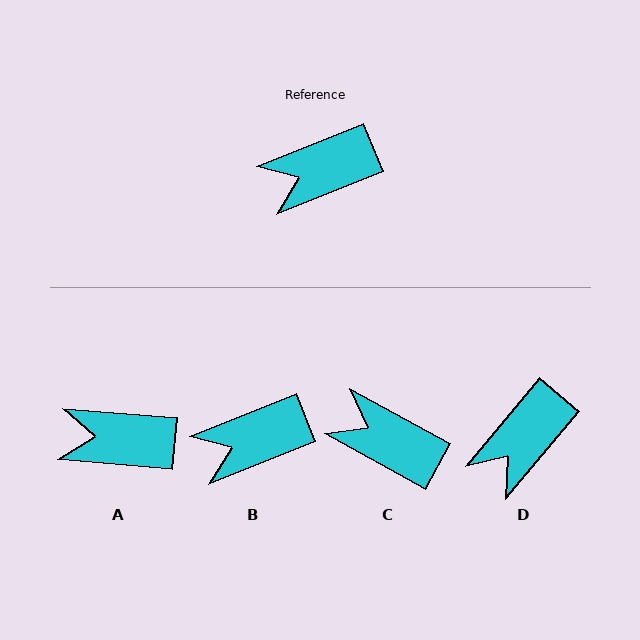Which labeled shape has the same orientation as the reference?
B.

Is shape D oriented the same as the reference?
No, it is off by about 28 degrees.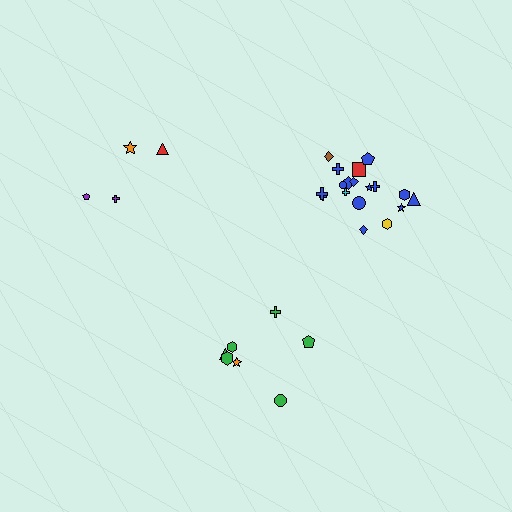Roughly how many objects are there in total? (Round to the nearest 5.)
Roughly 30 objects in total.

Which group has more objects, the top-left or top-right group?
The top-right group.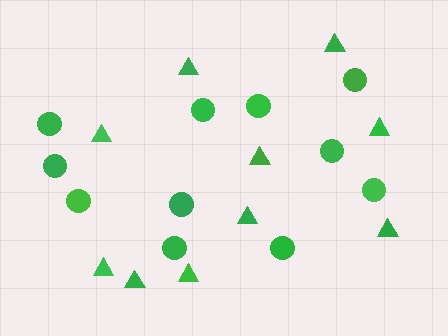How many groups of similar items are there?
There are 2 groups: one group of circles (11) and one group of triangles (10).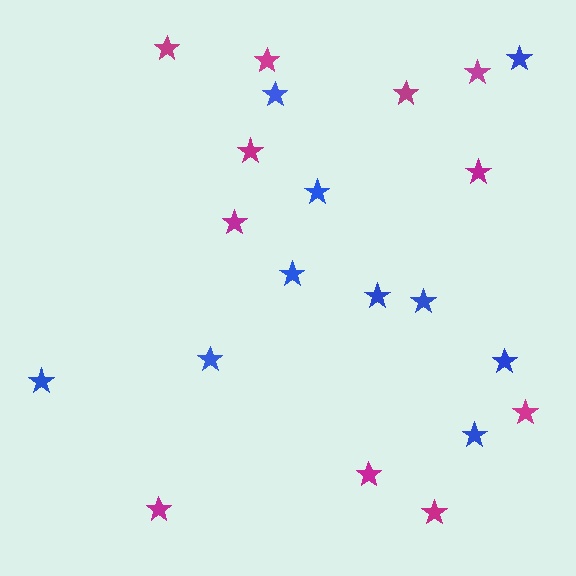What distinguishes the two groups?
There are 2 groups: one group of magenta stars (11) and one group of blue stars (10).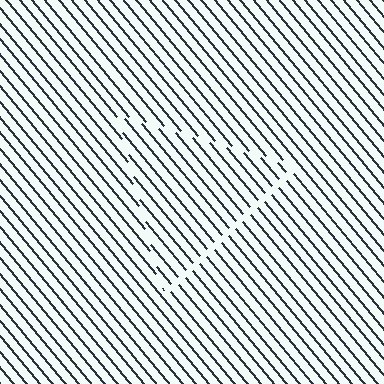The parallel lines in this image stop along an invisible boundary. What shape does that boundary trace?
An illusory triangle. The interior of the shape contains the same grating, shifted by half a period — the contour is defined by the phase discontinuity where line-ends from the inner and outer gratings abut.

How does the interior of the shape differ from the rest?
The interior of the shape contains the same grating, shifted by half a period — the contour is defined by the phase discontinuity where line-ends from the inner and outer gratings abut.